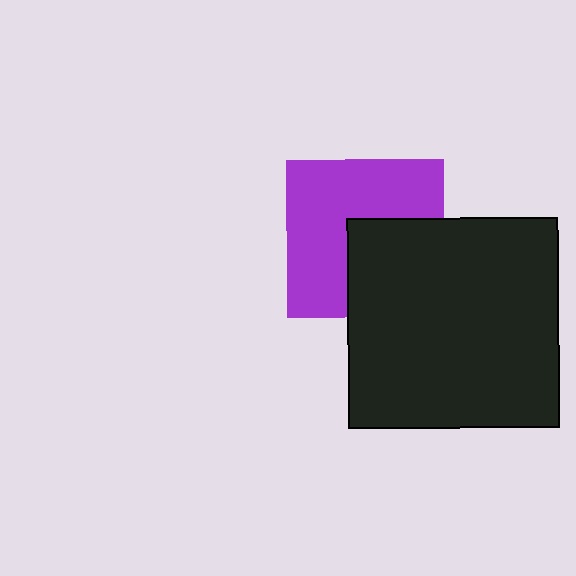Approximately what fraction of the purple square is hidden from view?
Roughly 38% of the purple square is hidden behind the black square.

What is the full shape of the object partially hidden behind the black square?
The partially hidden object is a purple square.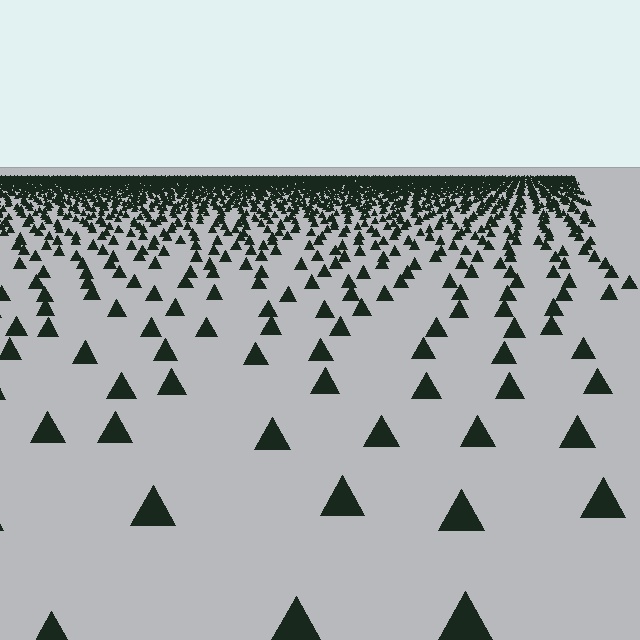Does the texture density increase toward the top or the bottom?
Density increases toward the top.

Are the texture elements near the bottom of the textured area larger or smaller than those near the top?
Larger. Near the bottom, elements are closer to the viewer and appear at a bigger on-screen size.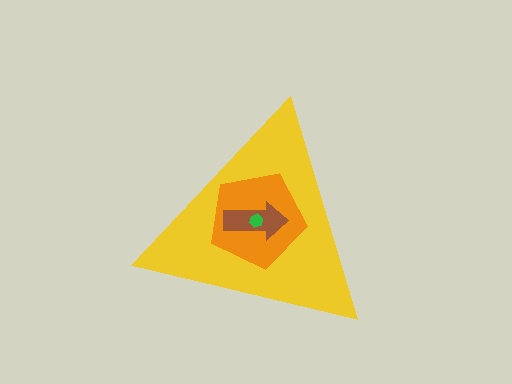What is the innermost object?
The green hexagon.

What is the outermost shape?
The yellow triangle.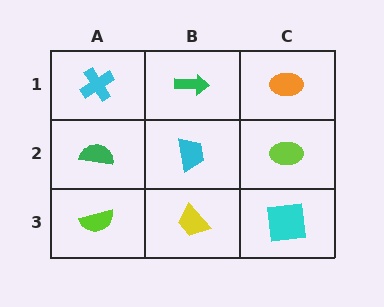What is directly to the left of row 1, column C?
A green arrow.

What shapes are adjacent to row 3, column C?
A lime ellipse (row 2, column C), a yellow trapezoid (row 3, column B).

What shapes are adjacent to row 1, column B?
A cyan trapezoid (row 2, column B), a cyan cross (row 1, column A), an orange ellipse (row 1, column C).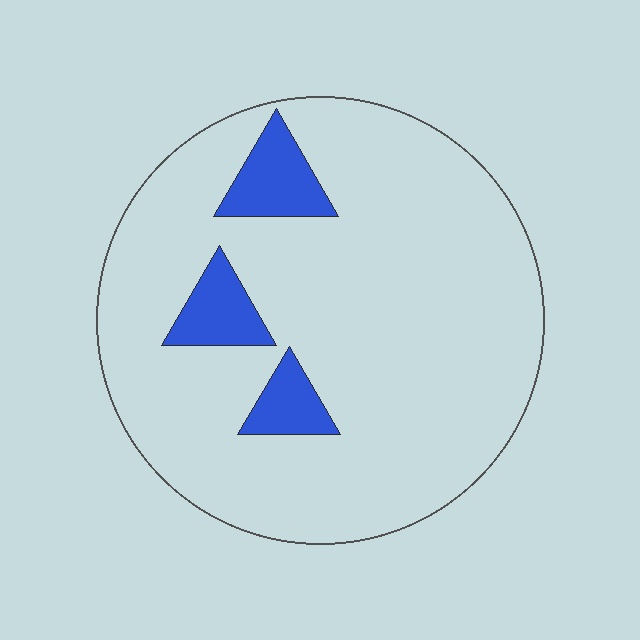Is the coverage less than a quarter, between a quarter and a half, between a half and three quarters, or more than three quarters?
Less than a quarter.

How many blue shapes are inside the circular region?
3.